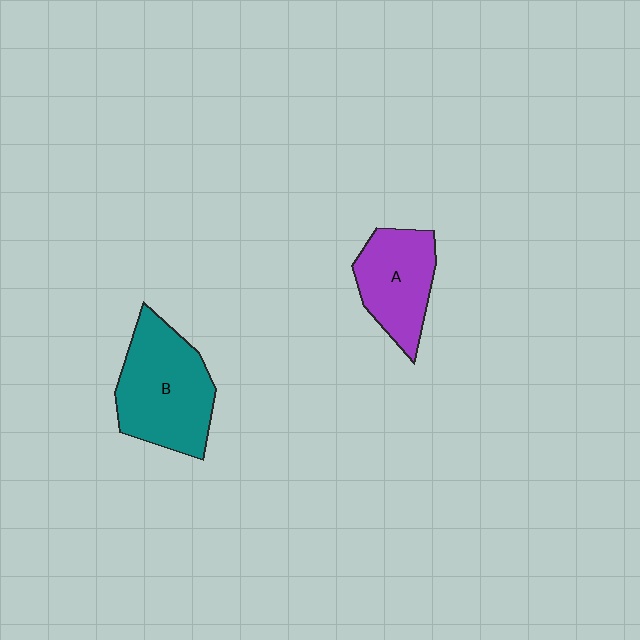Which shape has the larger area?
Shape B (teal).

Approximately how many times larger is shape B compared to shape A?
Approximately 1.4 times.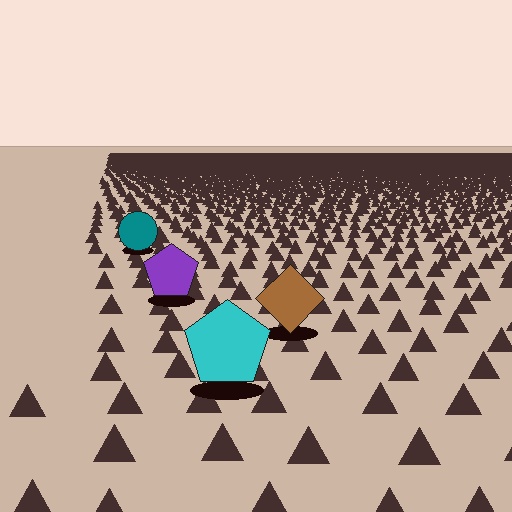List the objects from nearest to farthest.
From nearest to farthest: the cyan pentagon, the brown diamond, the purple pentagon, the teal circle.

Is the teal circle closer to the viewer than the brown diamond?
No. The brown diamond is closer — you can tell from the texture gradient: the ground texture is coarser near it.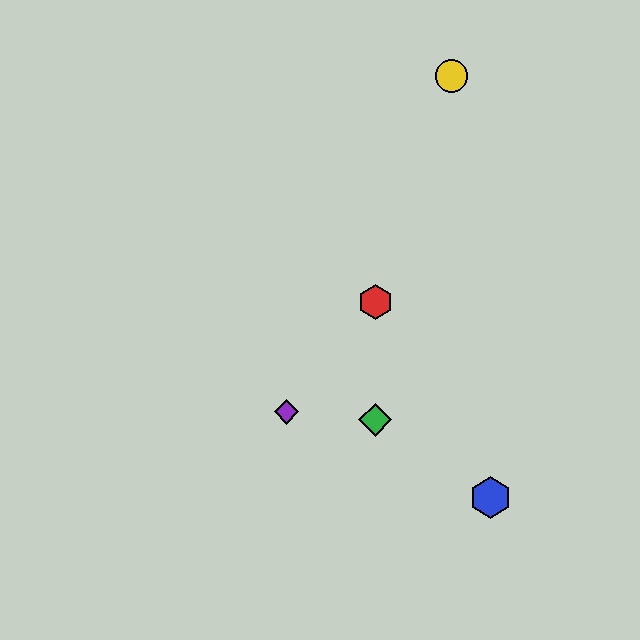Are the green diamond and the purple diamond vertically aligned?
No, the green diamond is at x≈375 and the purple diamond is at x≈287.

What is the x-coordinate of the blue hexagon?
The blue hexagon is at x≈491.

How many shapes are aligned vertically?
2 shapes (the red hexagon, the green diamond) are aligned vertically.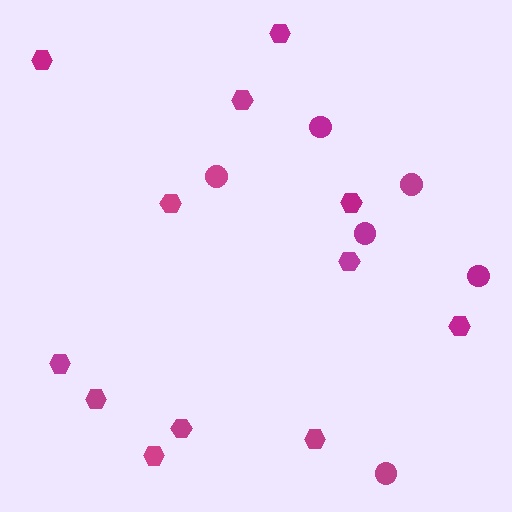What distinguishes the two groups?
There are 2 groups: one group of circles (6) and one group of hexagons (12).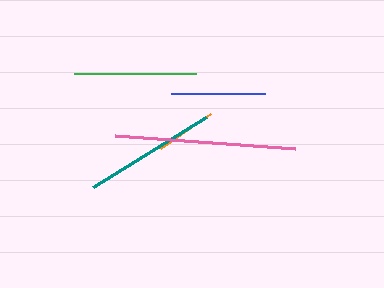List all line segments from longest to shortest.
From longest to shortest: pink, teal, green, blue, orange.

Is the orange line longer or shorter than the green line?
The green line is longer than the orange line.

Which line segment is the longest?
The pink line is the longest at approximately 180 pixels.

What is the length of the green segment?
The green segment is approximately 122 pixels long.